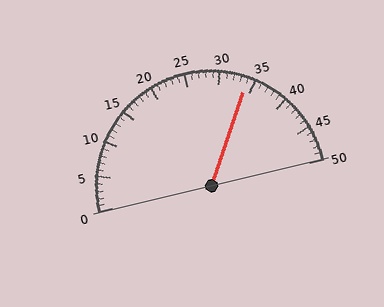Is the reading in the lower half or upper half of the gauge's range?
The reading is in the upper half of the range (0 to 50).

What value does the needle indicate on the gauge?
The needle indicates approximately 34.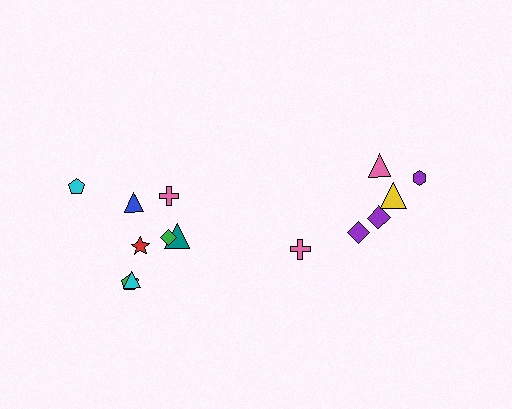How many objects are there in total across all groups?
There are 14 objects.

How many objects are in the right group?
There are 6 objects.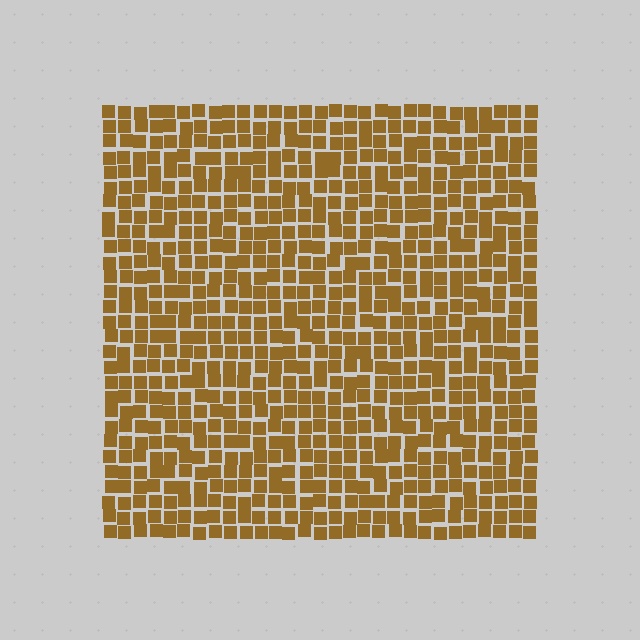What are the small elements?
The small elements are squares.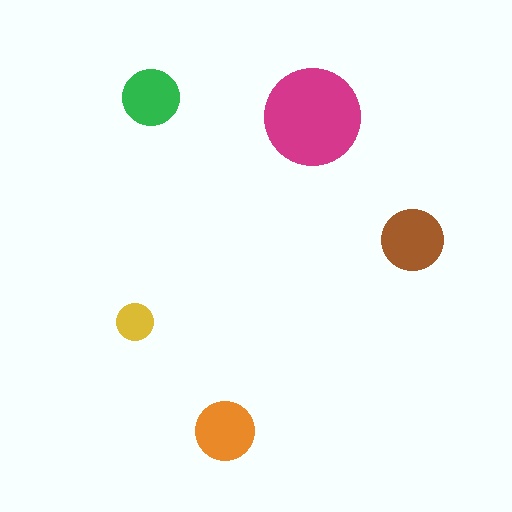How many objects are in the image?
There are 5 objects in the image.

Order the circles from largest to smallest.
the magenta one, the brown one, the orange one, the green one, the yellow one.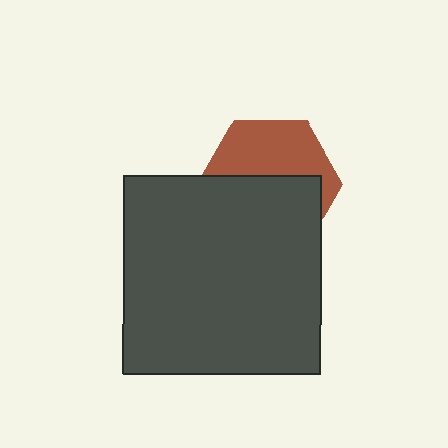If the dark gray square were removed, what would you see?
You would see the complete brown hexagon.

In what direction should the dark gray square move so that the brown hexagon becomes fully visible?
The dark gray square should move down. That is the shortest direction to clear the overlap and leave the brown hexagon fully visible.